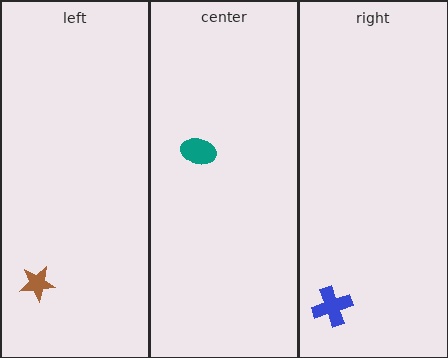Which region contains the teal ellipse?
The center region.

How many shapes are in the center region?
1.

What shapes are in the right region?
The blue cross.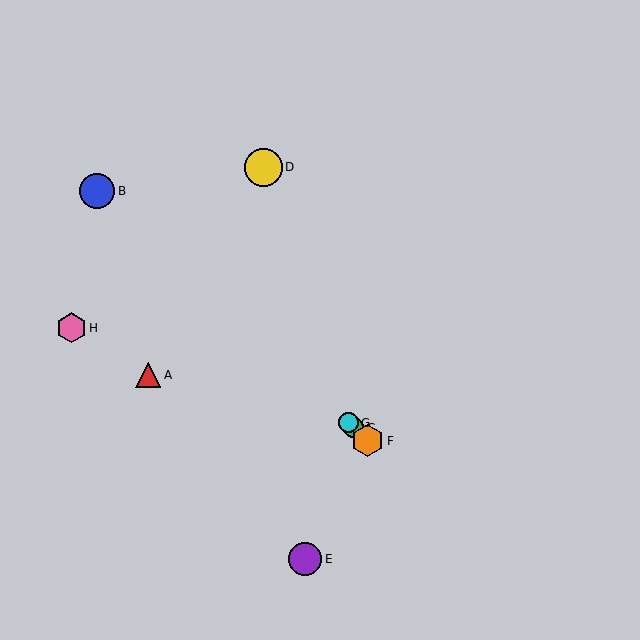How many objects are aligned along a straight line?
4 objects (B, C, F, G) are aligned along a straight line.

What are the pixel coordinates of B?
Object B is at (97, 191).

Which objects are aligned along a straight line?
Objects B, C, F, G are aligned along a straight line.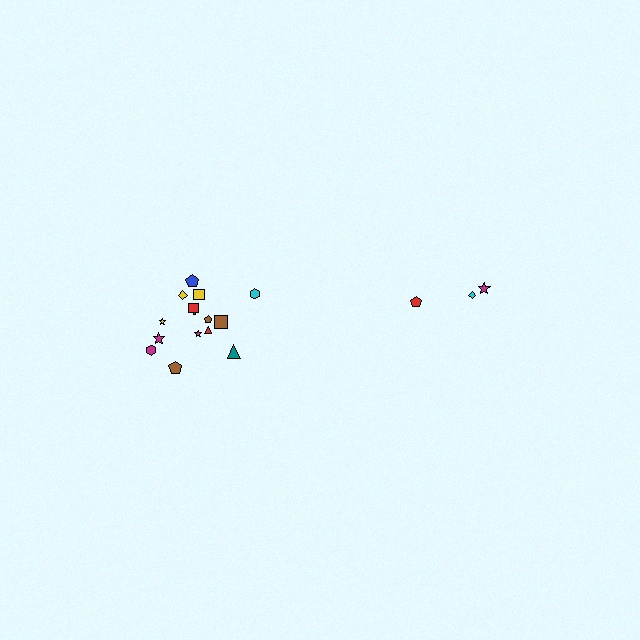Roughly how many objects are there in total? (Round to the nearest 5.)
Roughly 20 objects in total.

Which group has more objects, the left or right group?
The left group.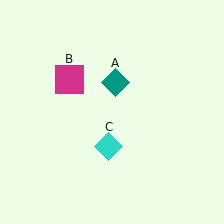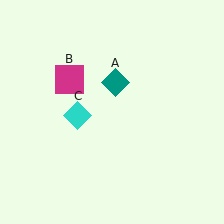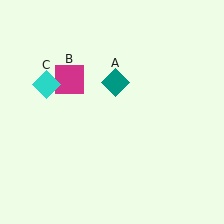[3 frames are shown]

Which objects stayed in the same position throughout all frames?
Teal diamond (object A) and magenta square (object B) remained stationary.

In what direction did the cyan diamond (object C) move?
The cyan diamond (object C) moved up and to the left.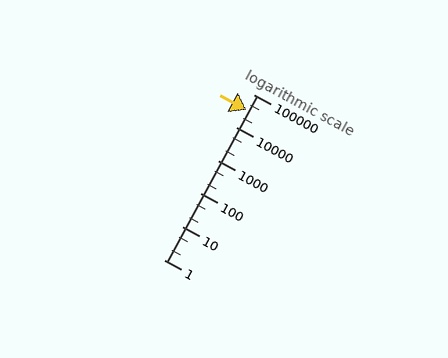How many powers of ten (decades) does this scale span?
The scale spans 5 decades, from 1 to 100000.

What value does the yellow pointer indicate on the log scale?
The pointer indicates approximately 34000.